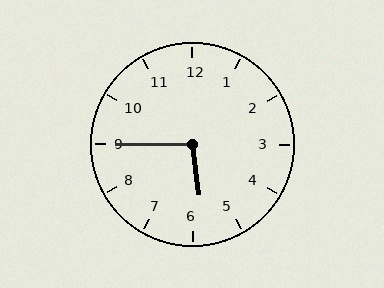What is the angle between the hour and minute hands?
Approximately 98 degrees.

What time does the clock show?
5:45.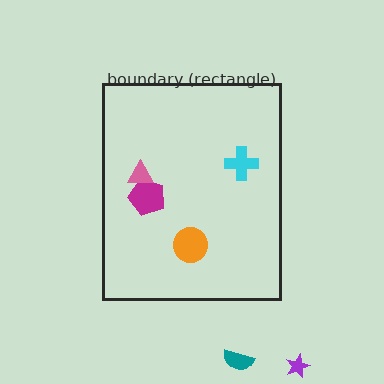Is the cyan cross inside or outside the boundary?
Inside.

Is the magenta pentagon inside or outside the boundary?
Inside.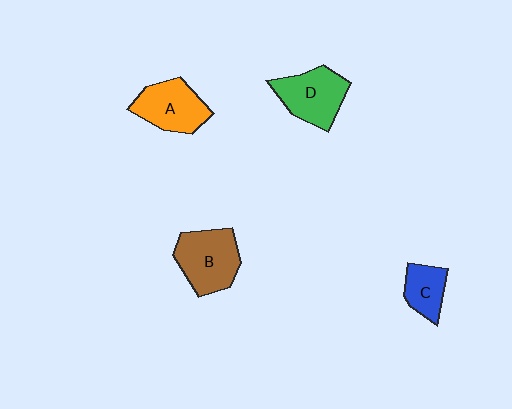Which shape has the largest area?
Shape B (brown).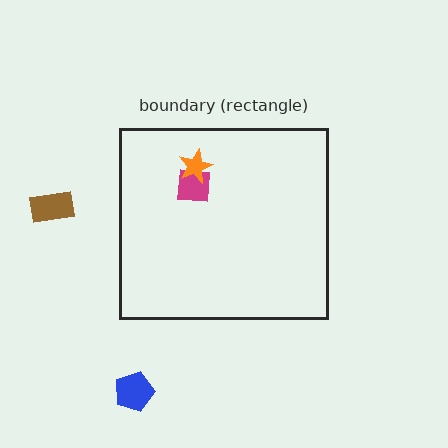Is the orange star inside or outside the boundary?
Inside.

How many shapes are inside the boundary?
2 inside, 2 outside.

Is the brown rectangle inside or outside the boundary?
Outside.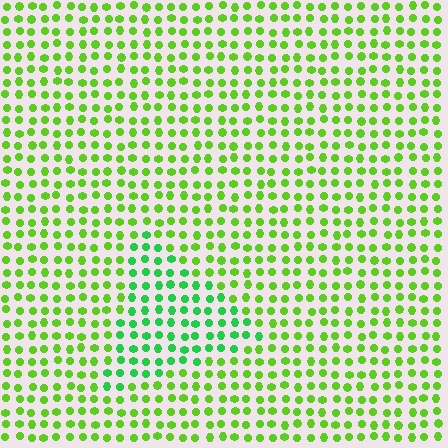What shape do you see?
I see a triangle.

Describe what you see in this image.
The image is filled with small lime elements in a uniform arrangement. A triangle-shaped region is visible where the elements are tinted to a slightly different hue, forming a subtle color boundary.